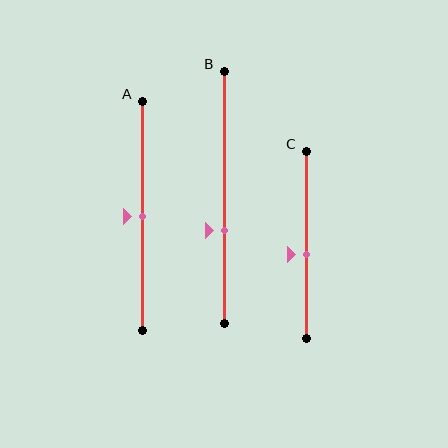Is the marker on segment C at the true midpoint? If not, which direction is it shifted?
No, the marker on segment C is shifted downward by about 5% of the segment length.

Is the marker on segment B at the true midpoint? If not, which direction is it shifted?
No, the marker on segment B is shifted downward by about 13% of the segment length.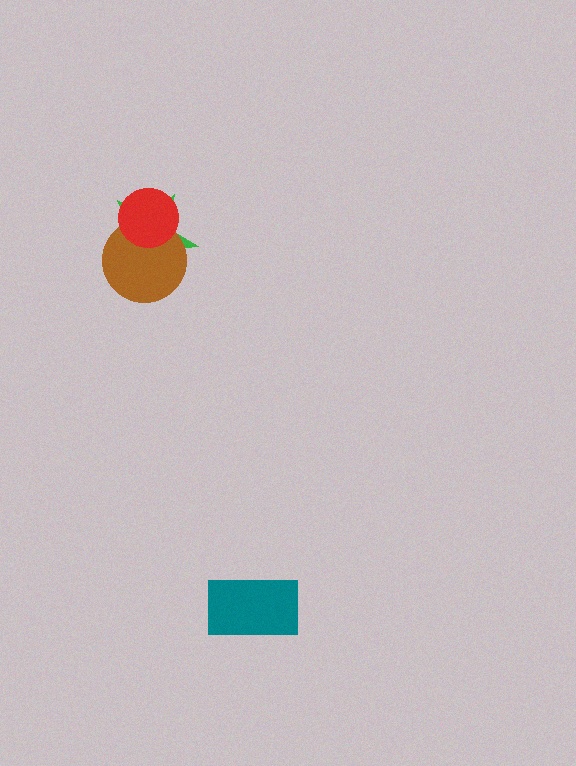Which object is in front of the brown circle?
The red circle is in front of the brown circle.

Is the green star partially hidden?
Yes, it is partially covered by another shape.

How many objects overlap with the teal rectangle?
0 objects overlap with the teal rectangle.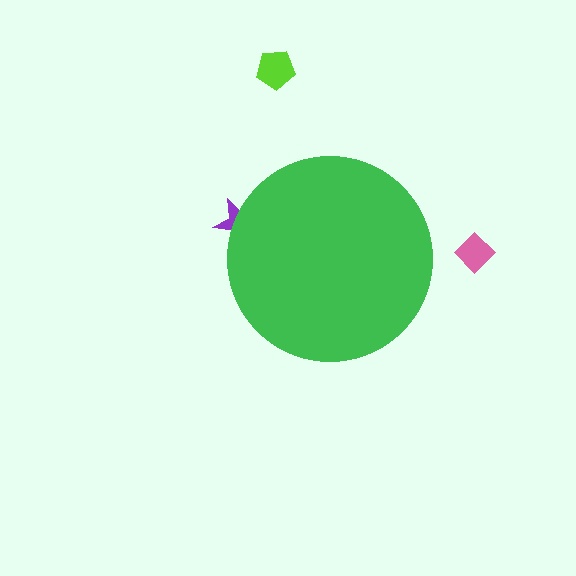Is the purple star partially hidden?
Yes, the purple star is partially hidden behind the green circle.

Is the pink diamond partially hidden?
No, the pink diamond is fully visible.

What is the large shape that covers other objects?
A green circle.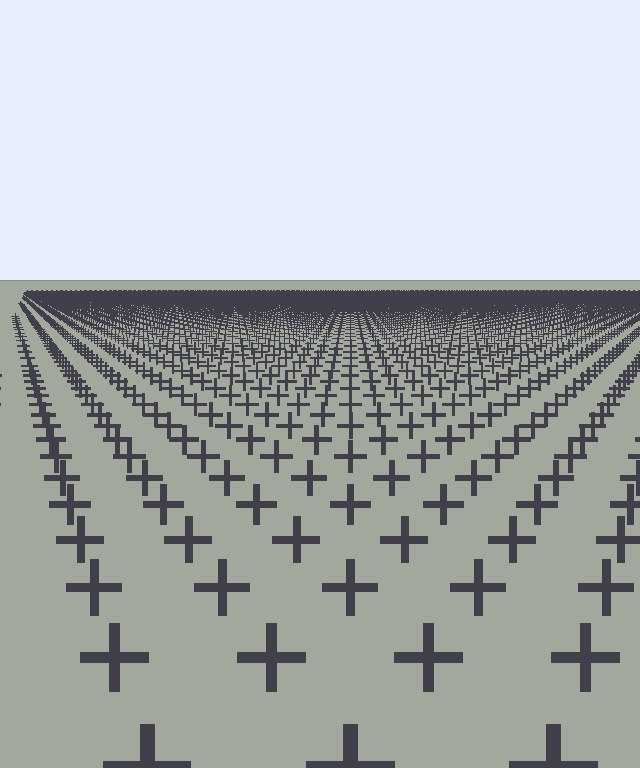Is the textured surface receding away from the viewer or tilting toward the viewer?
The surface is receding away from the viewer. Texture elements get smaller and denser toward the top.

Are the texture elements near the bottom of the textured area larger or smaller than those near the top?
Larger. Near the bottom, elements are closer to the viewer and appear at a bigger on-screen size.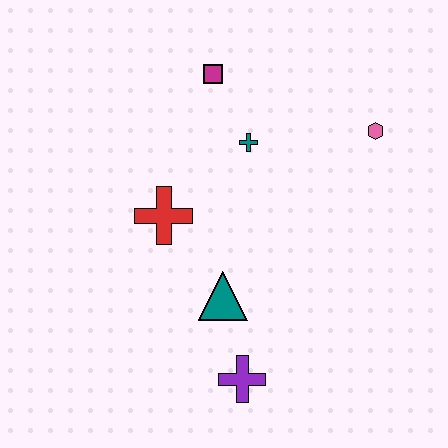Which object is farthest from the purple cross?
The magenta square is farthest from the purple cross.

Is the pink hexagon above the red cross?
Yes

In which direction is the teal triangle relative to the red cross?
The teal triangle is below the red cross.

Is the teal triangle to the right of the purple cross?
No